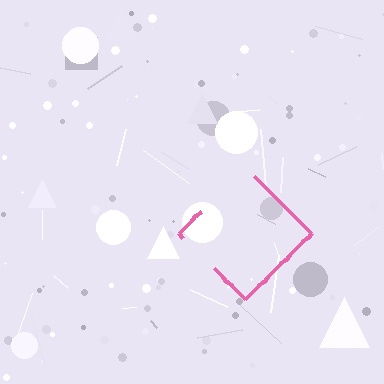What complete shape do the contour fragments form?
The contour fragments form a diamond.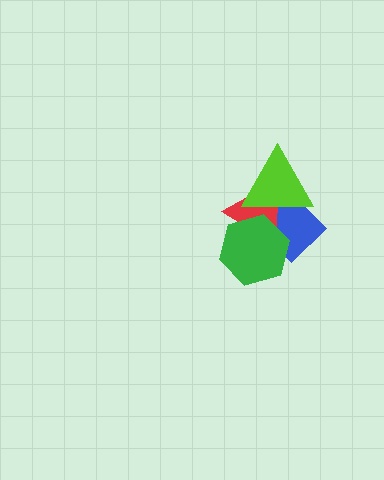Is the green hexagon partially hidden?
Yes, it is partially covered by another shape.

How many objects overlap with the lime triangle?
3 objects overlap with the lime triangle.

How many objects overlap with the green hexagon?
3 objects overlap with the green hexagon.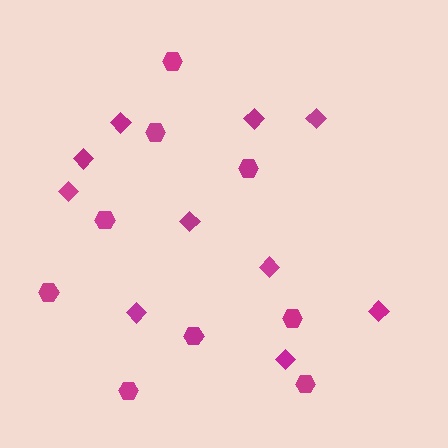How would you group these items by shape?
There are 2 groups: one group of hexagons (9) and one group of diamonds (10).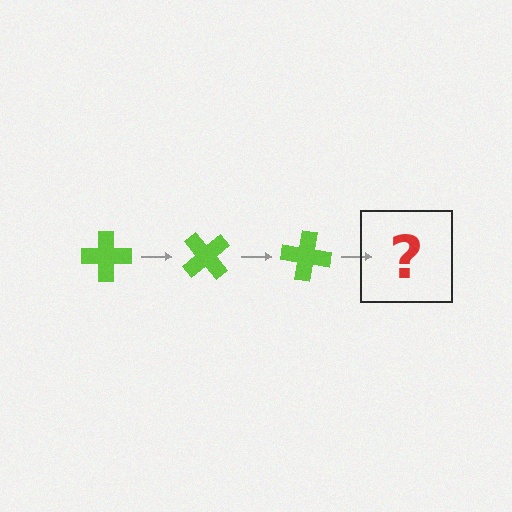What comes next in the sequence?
The next element should be a lime cross rotated 150 degrees.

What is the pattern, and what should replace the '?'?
The pattern is that the cross rotates 50 degrees each step. The '?' should be a lime cross rotated 150 degrees.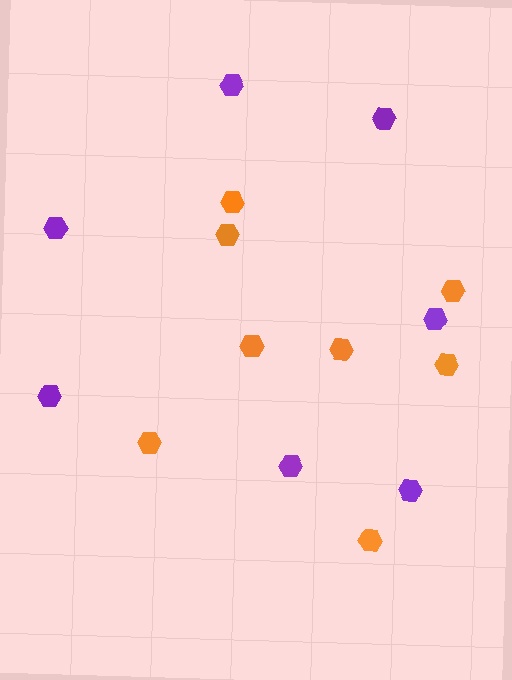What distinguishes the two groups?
There are 2 groups: one group of orange hexagons (8) and one group of purple hexagons (7).